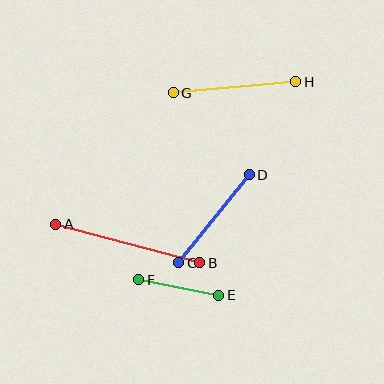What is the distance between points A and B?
The distance is approximately 149 pixels.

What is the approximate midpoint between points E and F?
The midpoint is at approximately (179, 288) pixels.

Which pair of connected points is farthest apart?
Points A and B are farthest apart.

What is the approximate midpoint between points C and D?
The midpoint is at approximately (214, 219) pixels.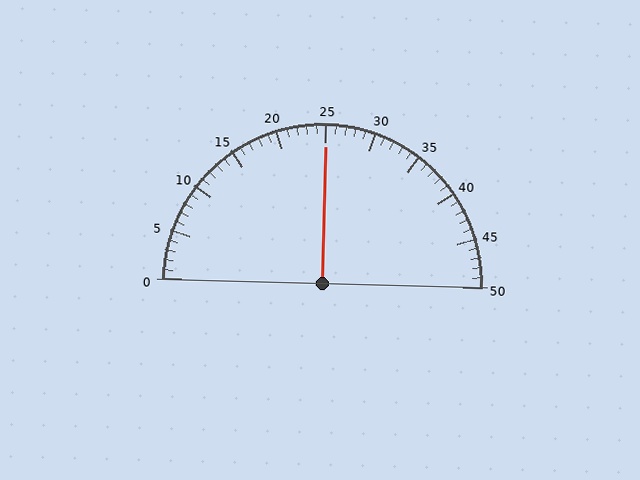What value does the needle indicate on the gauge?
The needle indicates approximately 25.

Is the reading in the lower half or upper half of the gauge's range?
The reading is in the upper half of the range (0 to 50).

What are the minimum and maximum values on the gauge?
The gauge ranges from 0 to 50.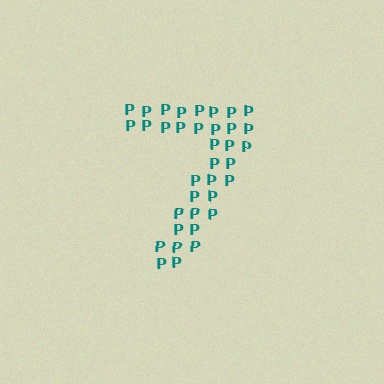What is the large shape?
The large shape is the digit 7.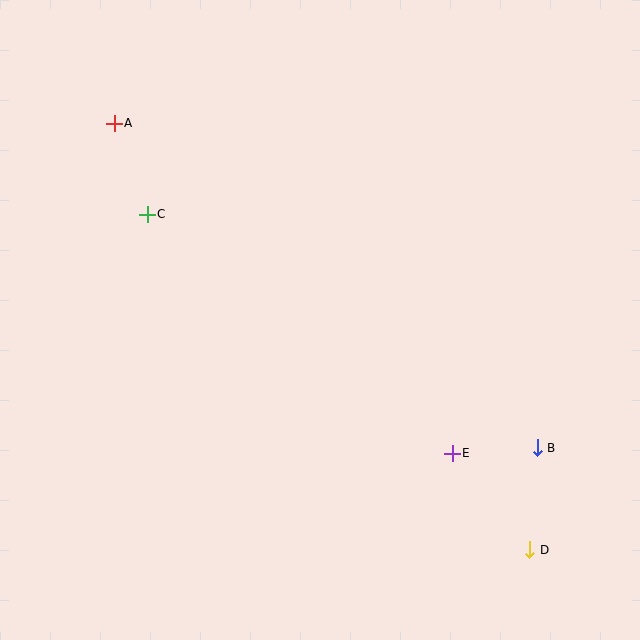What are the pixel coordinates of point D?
Point D is at (530, 550).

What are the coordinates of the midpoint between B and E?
The midpoint between B and E is at (495, 451).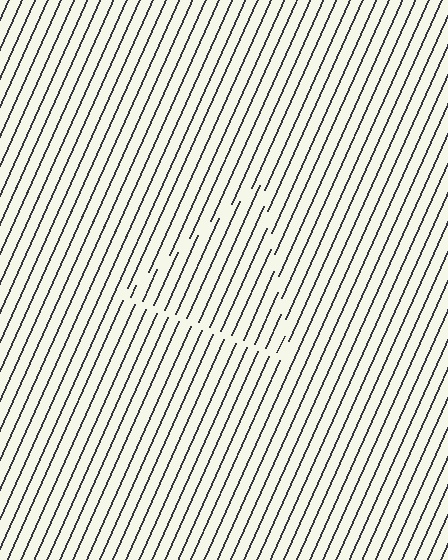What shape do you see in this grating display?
An illusory triangle. The interior of the shape contains the same grating, shifted by half a period — the contour is defined by the phase discontinuity where line-ends from the inner and outer gratings abut.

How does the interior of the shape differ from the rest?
The interior of the shape contains the same grating, shifted by half a period — the contour is defined by the phase discontinuity where line-ends from the inner and outer gratings abut.